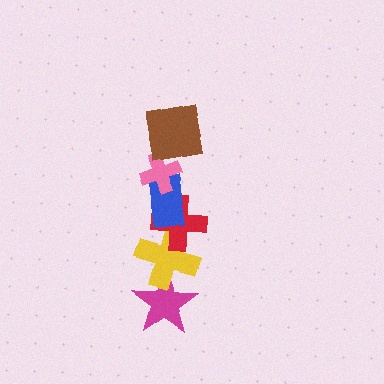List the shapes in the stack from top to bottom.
From top to bottom: the brown square, the pink cross, the blue rectangle, the red cross, the yellow cross, the magenta star.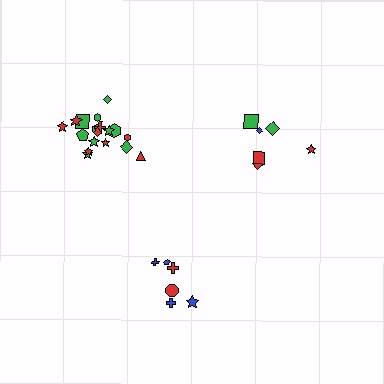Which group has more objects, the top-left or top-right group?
The top-left group.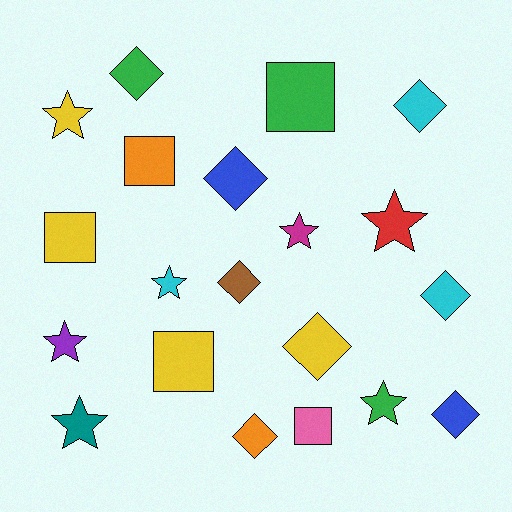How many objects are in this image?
There are 20 objects.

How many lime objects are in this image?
There are no lime objects.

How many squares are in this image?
There are 5 squares.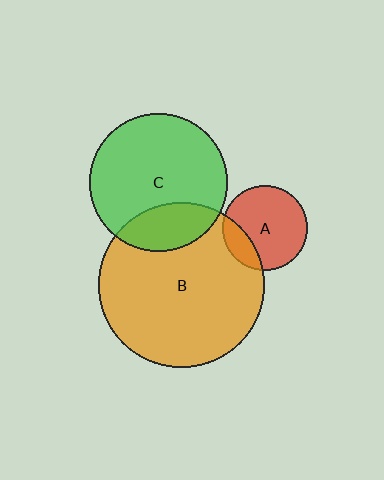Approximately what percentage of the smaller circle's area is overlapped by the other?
Approximately 20%.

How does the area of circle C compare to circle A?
Approximately 2.6 times.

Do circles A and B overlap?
Yes.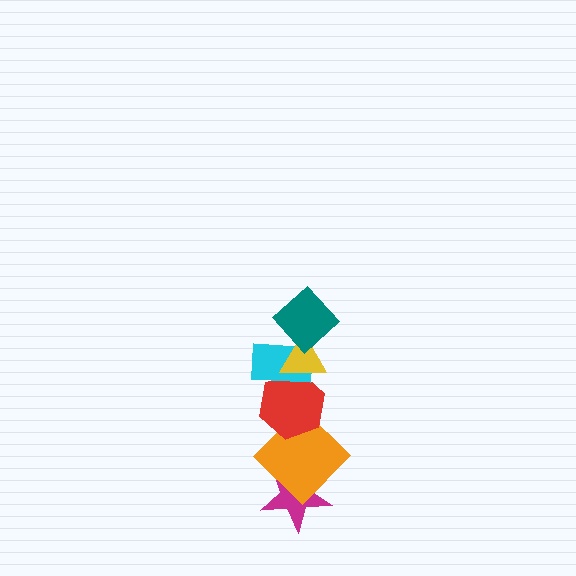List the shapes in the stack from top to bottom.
From top to bottom: the teal diamond, the yellow triangle, the cyan rectangle, the red hexagon, the orange diamond, the magenta star.